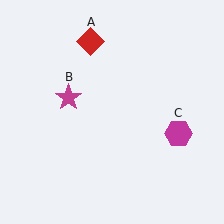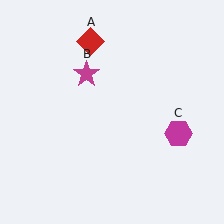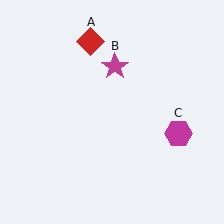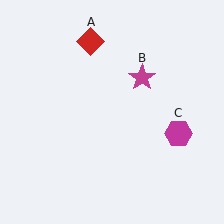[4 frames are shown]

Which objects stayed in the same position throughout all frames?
Red diamond (object A) and magenta hexagon (object C) remained stationary.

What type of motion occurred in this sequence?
The magenta star (object B) rotated clockwise around the center of the scene.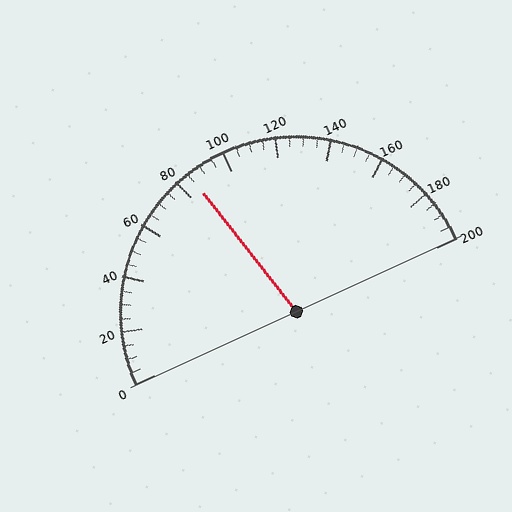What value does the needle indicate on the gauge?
The needle indicates approximately 85.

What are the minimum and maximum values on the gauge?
The gauge ranges from 0 to 200.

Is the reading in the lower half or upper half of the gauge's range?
The reading is in the lower half of the range (0 to 200).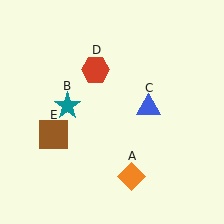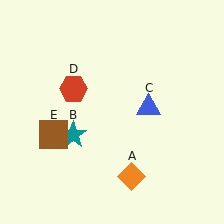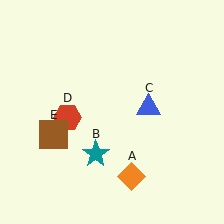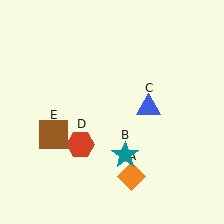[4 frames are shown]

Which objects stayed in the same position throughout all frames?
Orange diamond (object A) and blue triangle (object C) and brown square (object E) remained stationary.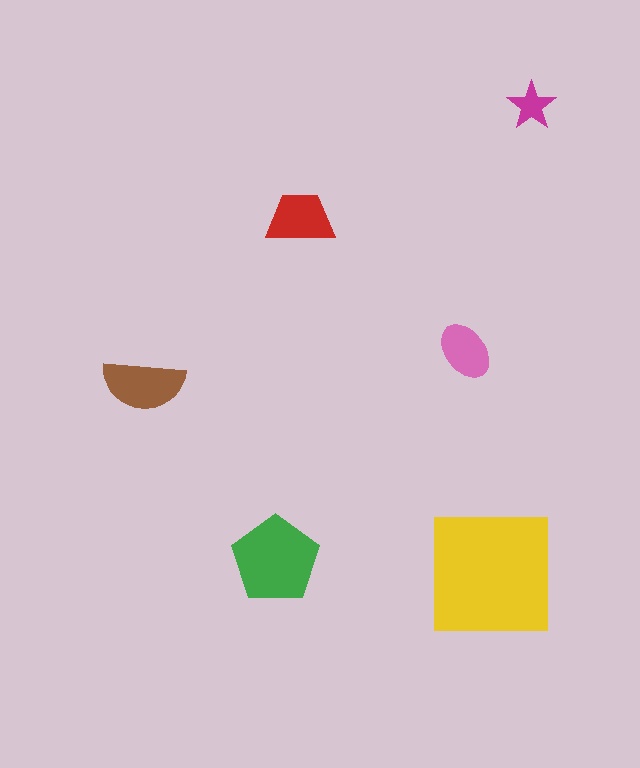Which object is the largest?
The yellow square.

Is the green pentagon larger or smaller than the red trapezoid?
Larger.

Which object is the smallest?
The magenta star.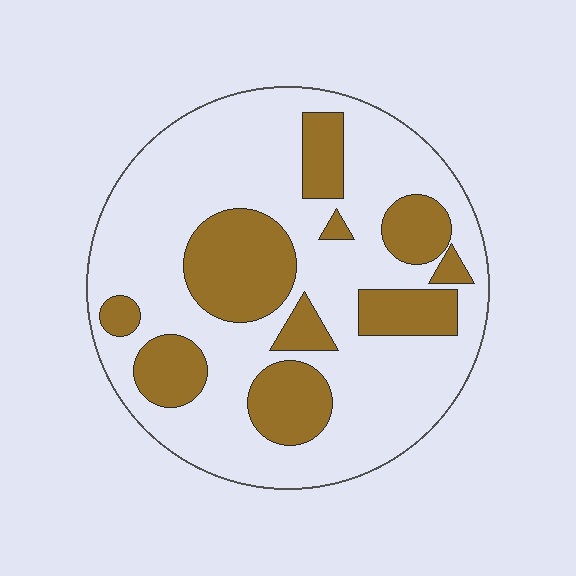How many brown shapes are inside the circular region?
10.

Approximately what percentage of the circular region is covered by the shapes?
Approximately 30%.